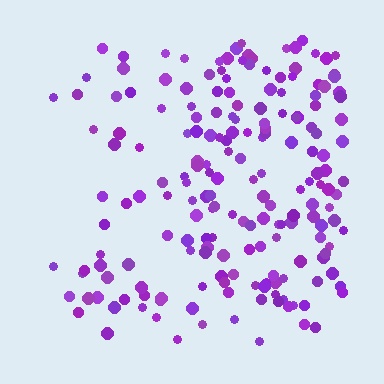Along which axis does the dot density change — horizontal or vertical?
Horizontal.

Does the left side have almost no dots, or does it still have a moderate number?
Still a moderate number, just noticeably fewer than the right.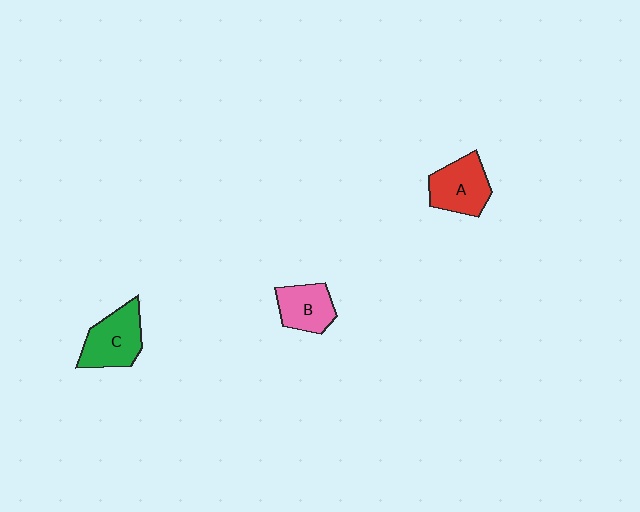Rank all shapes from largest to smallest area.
From largest to smallest: C (green), A (red), B (pink).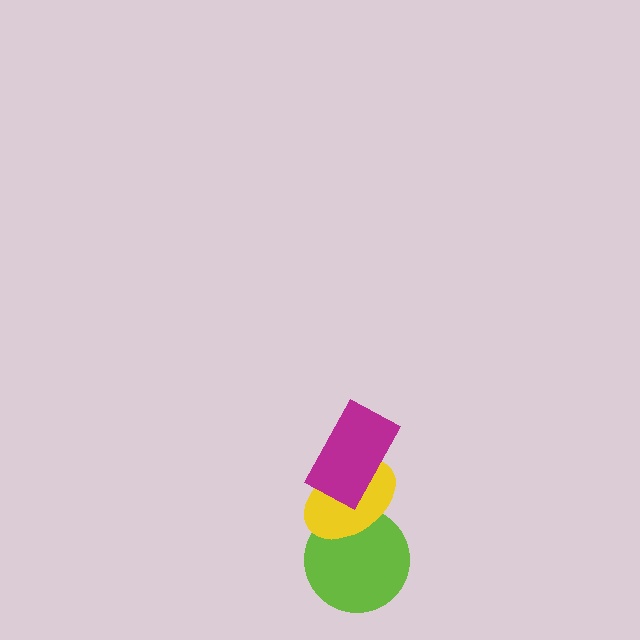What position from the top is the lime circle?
The lime circle is 3rd from the top.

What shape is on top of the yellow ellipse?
The magenta rectangle is on top of the yellow ellipse.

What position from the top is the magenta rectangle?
The magenta rectangle is 1st from the top.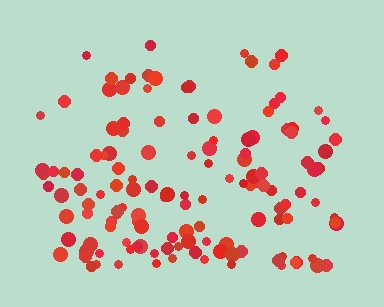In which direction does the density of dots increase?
From top to bottom, with the bottom side densest.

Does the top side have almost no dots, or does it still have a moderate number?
Still a moderate number, just noticeably fewer than the bottom.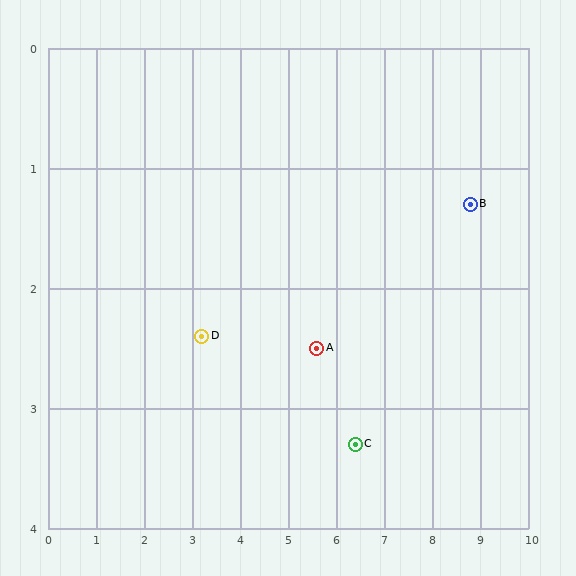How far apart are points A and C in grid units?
Points A and C are about 1.1 grid units apart.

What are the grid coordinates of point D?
Point D is at approximately (3.2, 2.4).